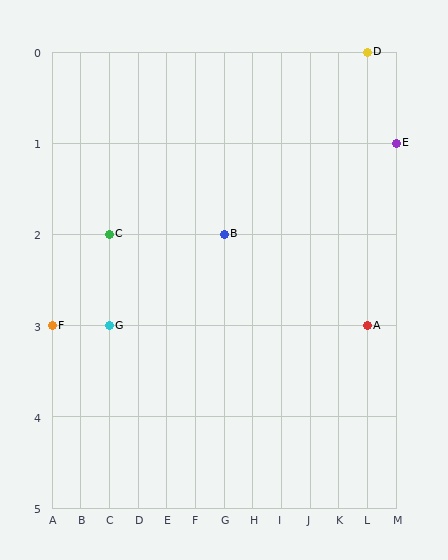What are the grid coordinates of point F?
Point F is at grid coordinates (A, 3).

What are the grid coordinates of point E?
Point E is at grid coordinates (M, 1).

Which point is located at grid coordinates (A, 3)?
Point F is at (A, 3).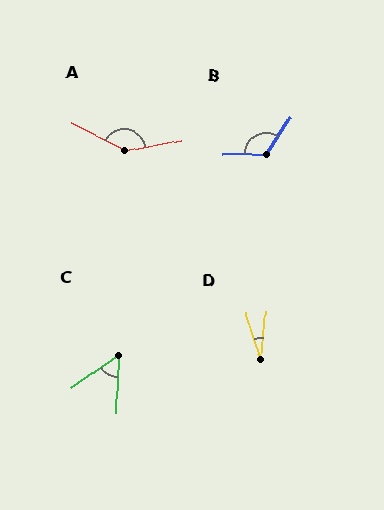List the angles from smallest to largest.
D (24°), C (53°), B (124°), A (141°).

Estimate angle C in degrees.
Approximately 53 degrees.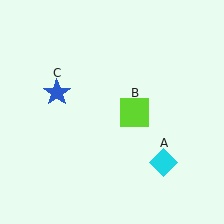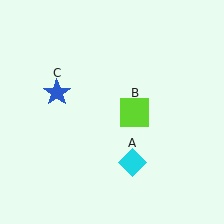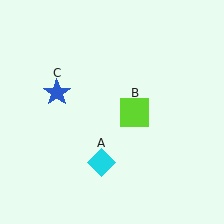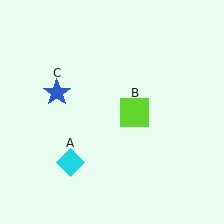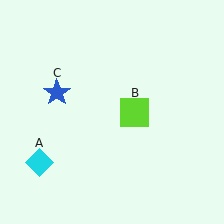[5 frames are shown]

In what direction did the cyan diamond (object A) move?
The cyan diamond (object A) moved left.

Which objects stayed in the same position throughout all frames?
Lime square (object B) and blue star (object C) remained stationary.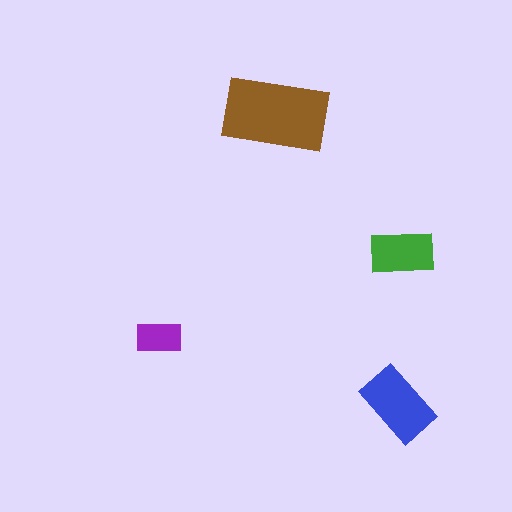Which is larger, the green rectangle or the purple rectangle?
The green one.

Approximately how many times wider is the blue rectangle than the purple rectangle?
About 1.5 times wider.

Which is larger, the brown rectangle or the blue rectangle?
The brown one.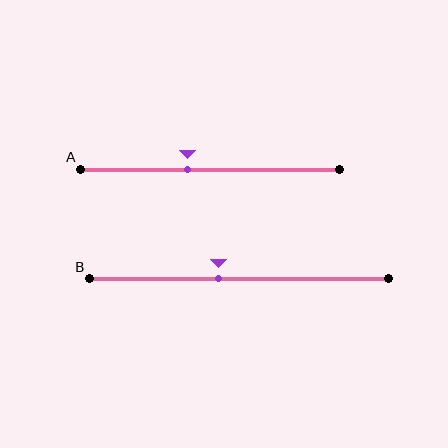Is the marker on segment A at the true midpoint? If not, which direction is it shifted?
No, the marker on segment A is shifted to the left by about 9% of the segment length.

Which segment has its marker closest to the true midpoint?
Segment B has its marker closest to the true midpoint.